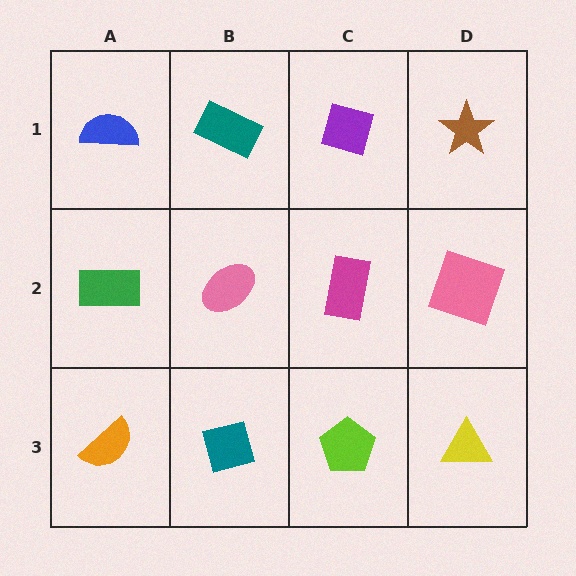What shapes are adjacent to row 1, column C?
A magenta rectangle (row 2, column C), a teal rectangle (row 1, column B), a brown star (row 1, column D).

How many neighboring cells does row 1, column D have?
2.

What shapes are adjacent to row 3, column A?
A green rectangle (row 2, column A), a teal square (row 3, column B).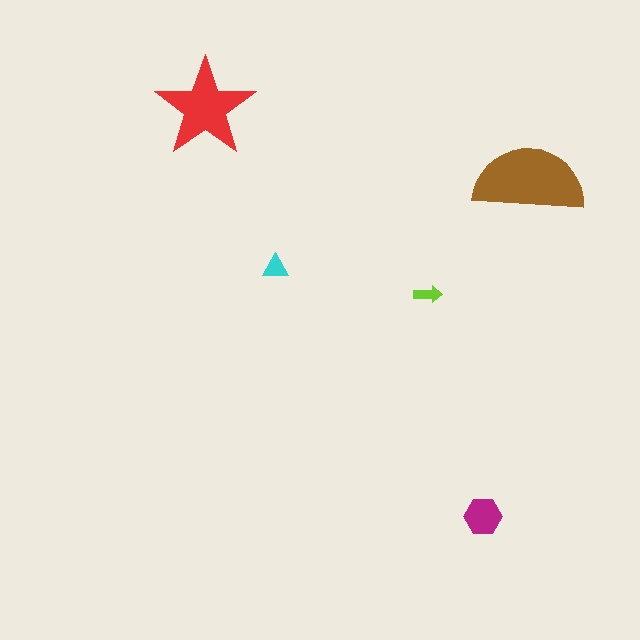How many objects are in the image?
There are 5 objects in the image.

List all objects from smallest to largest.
The lime arrow, the cyan triangle, the magenta hexagon, the red star, the brown semicircle.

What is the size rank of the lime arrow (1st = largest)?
5th.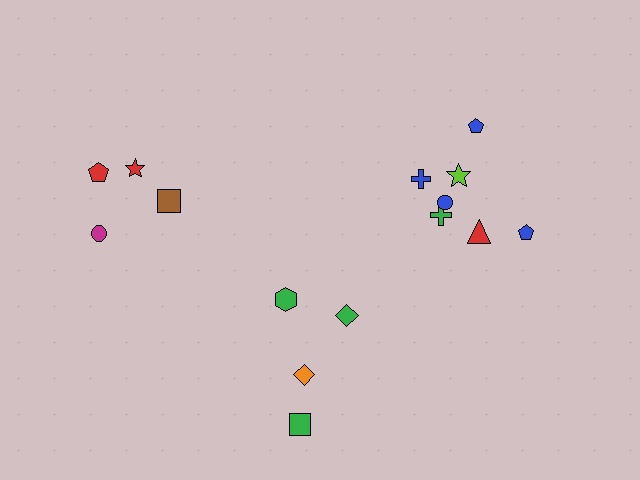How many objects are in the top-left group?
There are 4 objects.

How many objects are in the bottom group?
There are 4 objects.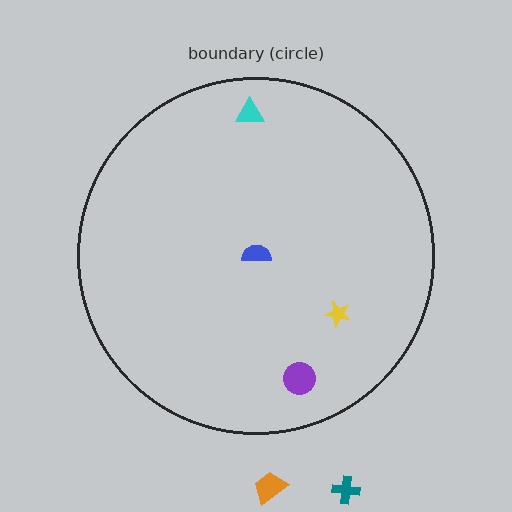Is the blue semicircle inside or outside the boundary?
Inside.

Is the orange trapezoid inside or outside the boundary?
Outside.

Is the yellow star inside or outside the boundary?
Inside.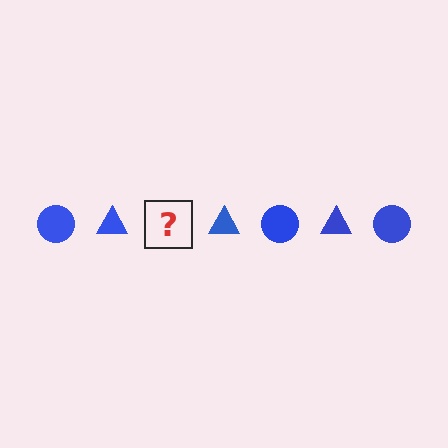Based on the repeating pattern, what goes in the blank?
The blank should be a blue circle.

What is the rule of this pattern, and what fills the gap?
The rule is that the pattern cycles through circle, triangle shapes in blue. The gap should be filled with a blue circle.